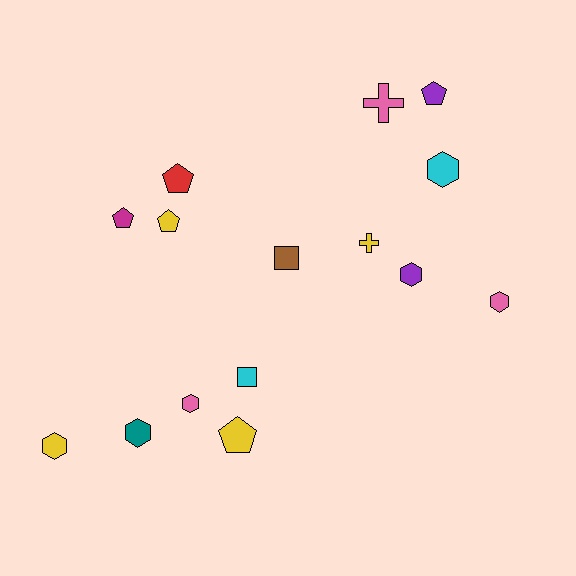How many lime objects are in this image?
There are no lime objects.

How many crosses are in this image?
There are 2 crosses.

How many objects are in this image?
There are 15 objects.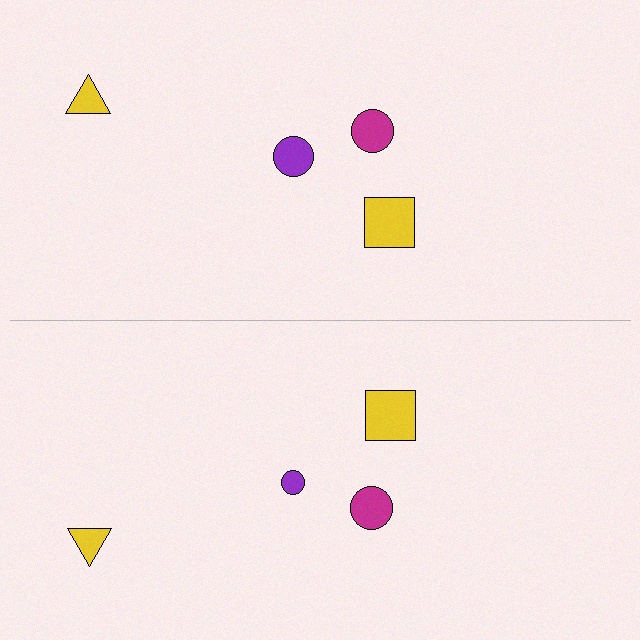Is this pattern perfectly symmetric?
No, the pattern is not perfectly symmetric. The purple circle on the bottom side has a different size than its mirror counterpart.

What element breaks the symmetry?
The purple circle on the bottom side has a different size than its mirror counterpart.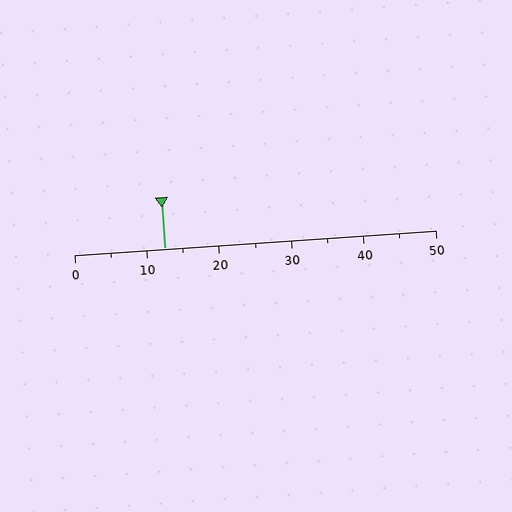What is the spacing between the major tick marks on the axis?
The major ticks are spaced 10 apart.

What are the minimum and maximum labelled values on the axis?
The axis runs from 0 to 50.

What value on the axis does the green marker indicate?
The marker indicates approximately 12.5.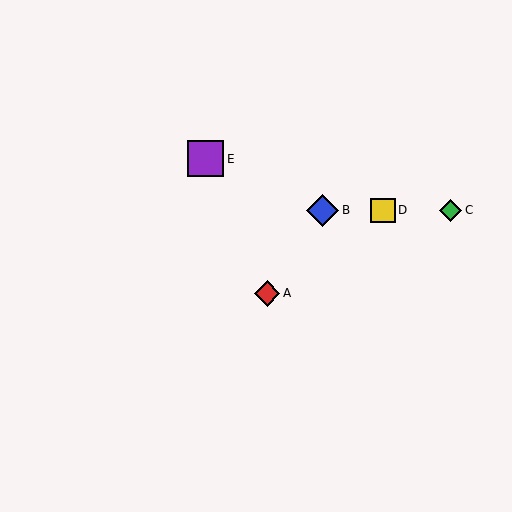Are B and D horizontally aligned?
Yes, both are at y≈210.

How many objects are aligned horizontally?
3 objects (B, C, D) are aligned horizontally.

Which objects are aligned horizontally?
Objects B, C, D are aligned horizontally.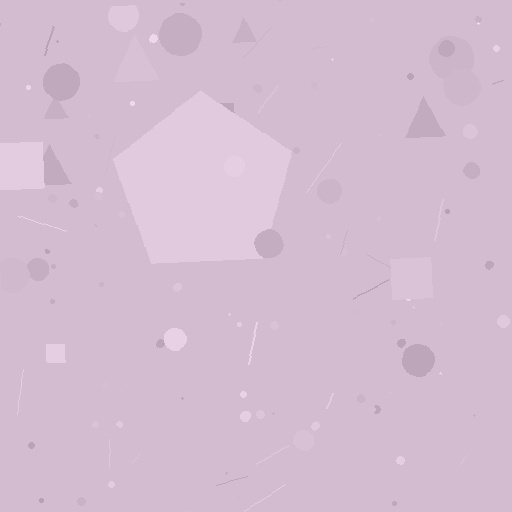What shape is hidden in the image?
A pentagon is hidden in the image.